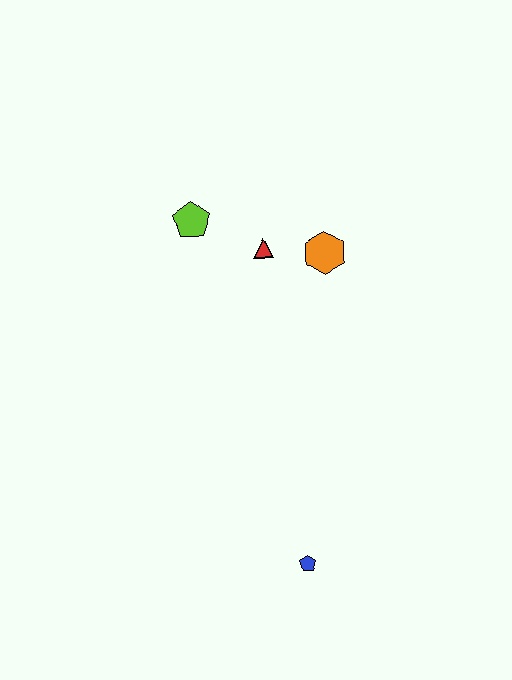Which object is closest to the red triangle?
The orange hexagon is closest to the red triangle.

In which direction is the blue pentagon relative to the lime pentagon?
The blue pentagon is below the lime pentagon.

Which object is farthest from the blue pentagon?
The lime pentagon is farthest from the blue pentagon.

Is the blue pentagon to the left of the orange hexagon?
Yes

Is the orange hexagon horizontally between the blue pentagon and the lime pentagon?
No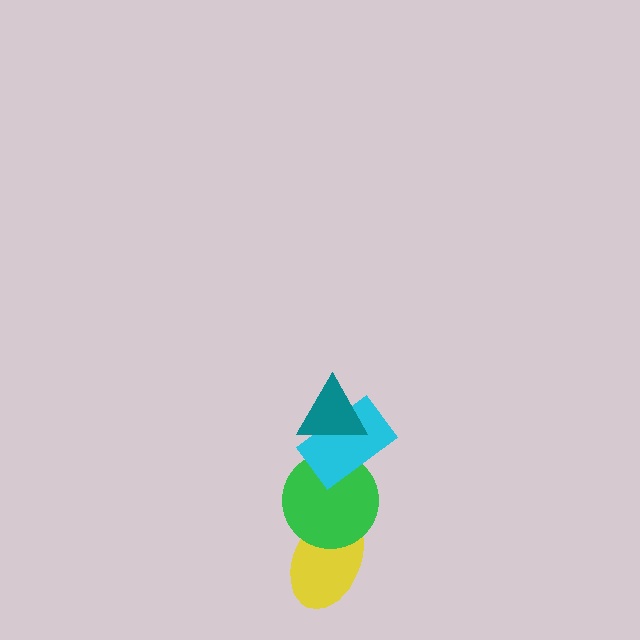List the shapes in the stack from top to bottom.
From top to bottom: the teal triangle, the cyan rectangle, the green circle, the yellow ellipse.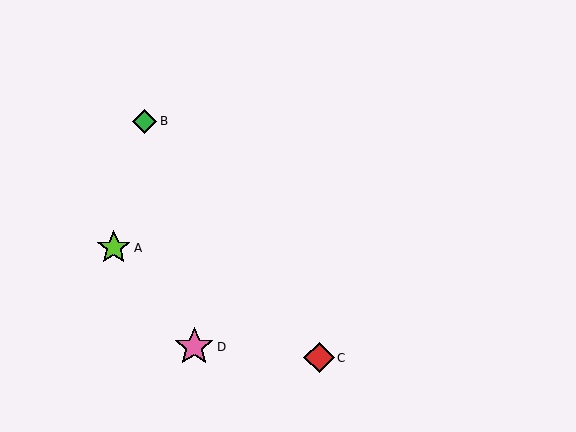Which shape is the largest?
The pink star (labeled D) is the largest.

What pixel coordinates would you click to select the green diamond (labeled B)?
Click at (145, 121) to select the green diamond B.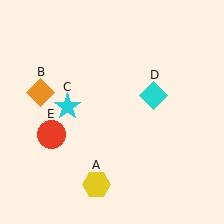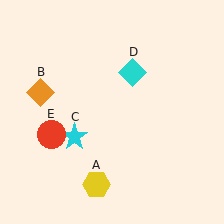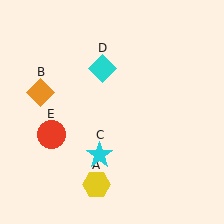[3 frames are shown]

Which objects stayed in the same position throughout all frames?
Yellow hexagon (object A) and orange diamond (object B) and red circle (object E) remained stationary.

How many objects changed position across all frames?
2 objects changed position: cyan star (object C), cyan diamond (object D).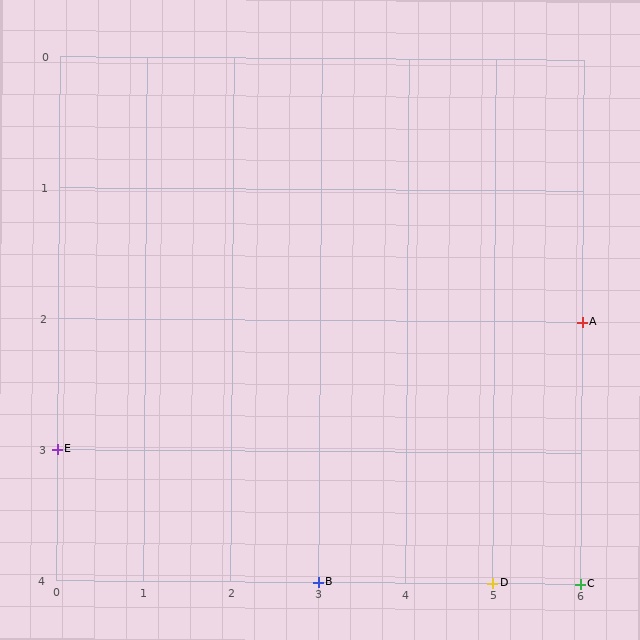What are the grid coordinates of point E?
Point E is at grid coordinates (0, 3).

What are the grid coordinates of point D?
Point D is at grid coordinates (5, 4).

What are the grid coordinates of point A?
Point A is at grid coordinates (6, 2).